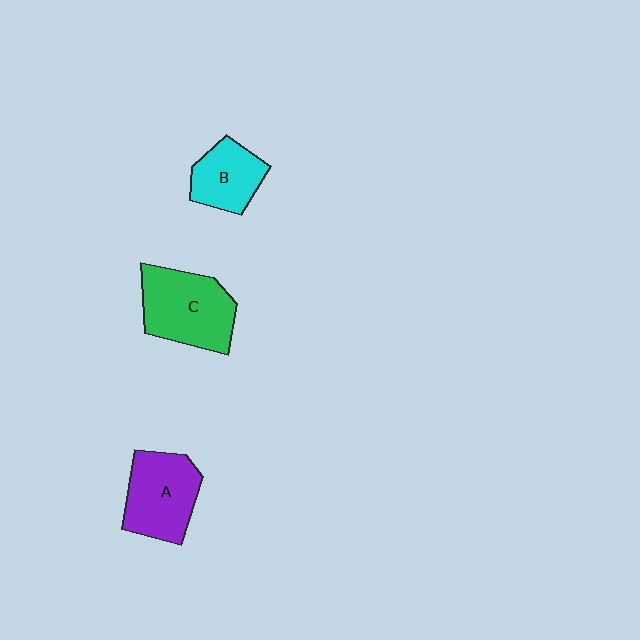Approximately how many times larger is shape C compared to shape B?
Approximately 1.6 times.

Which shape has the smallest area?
Shape B (cyan).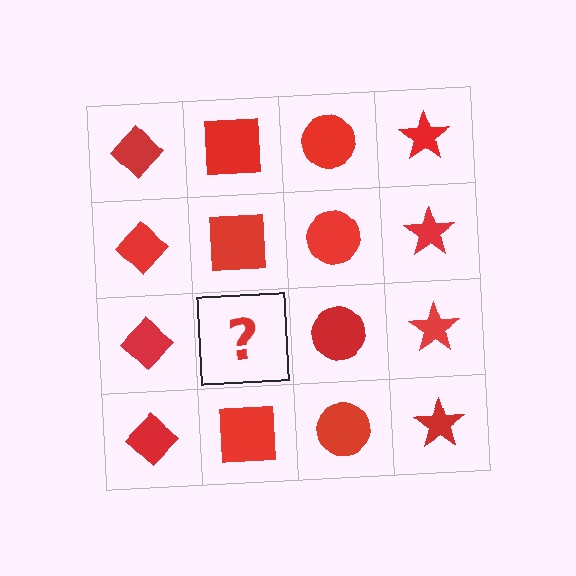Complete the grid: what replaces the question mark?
The question mark should be replaced with a red square.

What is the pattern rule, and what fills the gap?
The rule is that each column has a consistent shape. The gap should be filled with a red square.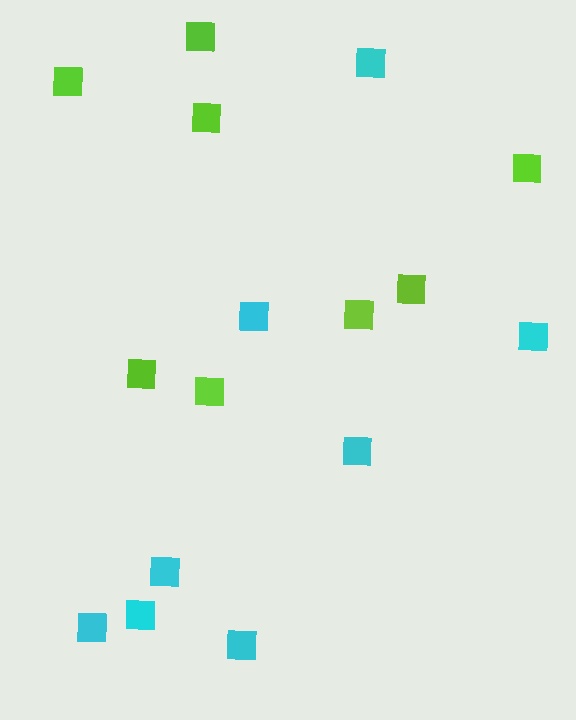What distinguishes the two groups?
There are 2 groups: one group of lime squares (8) and one group of cyan squares (8).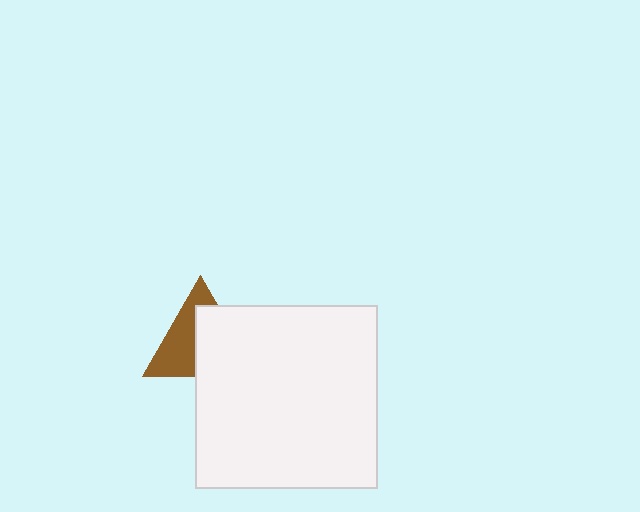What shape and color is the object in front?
The object in front is a white square.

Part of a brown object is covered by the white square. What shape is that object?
It is a triangle.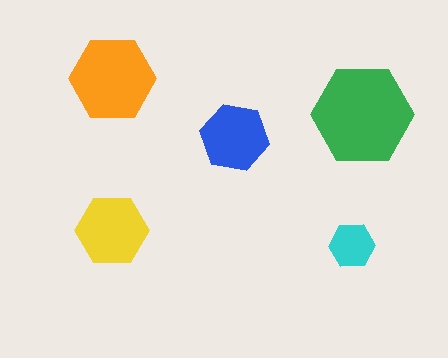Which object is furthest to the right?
The green hexagon is rightmost.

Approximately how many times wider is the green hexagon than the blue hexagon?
About 1.5 times wider.